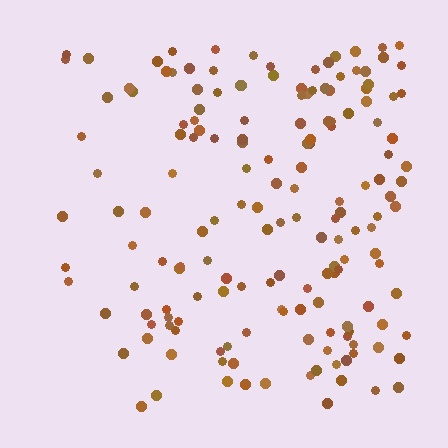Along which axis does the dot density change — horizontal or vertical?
Horizontal.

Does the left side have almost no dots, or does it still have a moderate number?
Still a moderate number, just noticeably fewer than the right.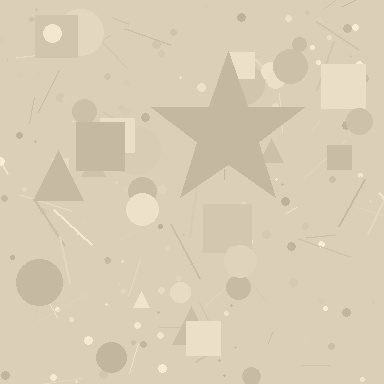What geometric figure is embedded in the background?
A star is embedded in the background.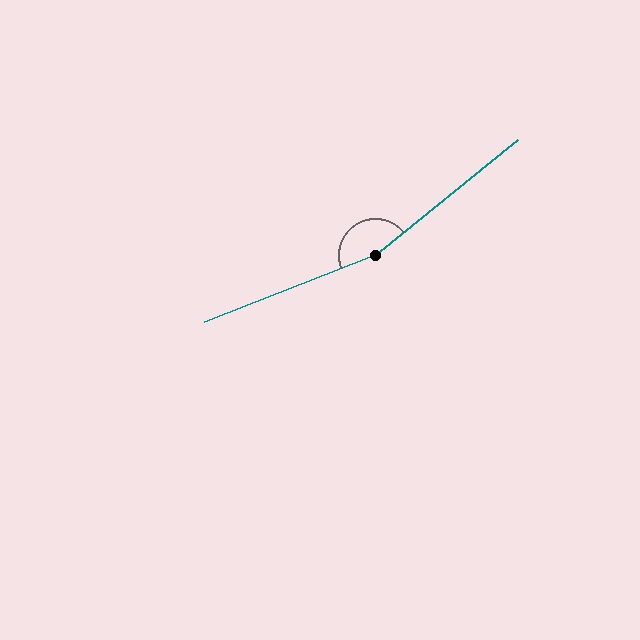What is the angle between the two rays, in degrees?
Approximately 163 degrees.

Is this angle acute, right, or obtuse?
It is obtuse.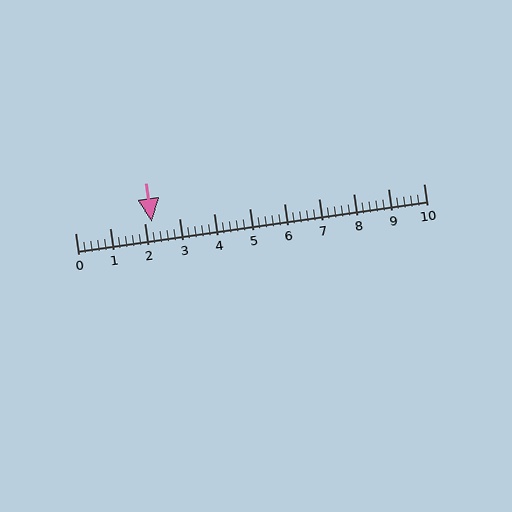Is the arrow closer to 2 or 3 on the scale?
The arrow is closer to 2.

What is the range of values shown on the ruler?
The ruler shows values from 0 to 10.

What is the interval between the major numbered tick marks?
The major tick marks are spaced 1 units apart.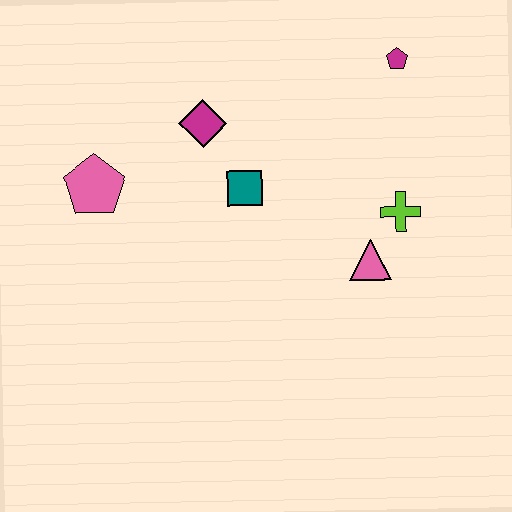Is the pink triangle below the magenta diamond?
Yes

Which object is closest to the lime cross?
The pink triangle is closest to the lime cross.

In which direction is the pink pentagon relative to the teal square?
The pink pentagon is to the left of the teal square.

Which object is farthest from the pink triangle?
The pink pentagon is farthest from the pink triangle.